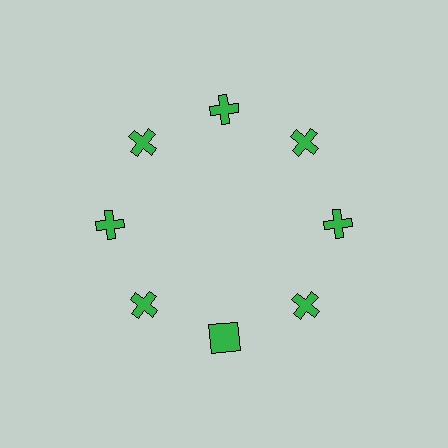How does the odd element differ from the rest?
It has a different shape: square instead of cross.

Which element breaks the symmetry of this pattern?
The green square at roughly the 6 o'clock position breaks the symmetry. All other shapes are green crosses.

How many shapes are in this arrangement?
There are 8 shapes arranged in a ring pattern.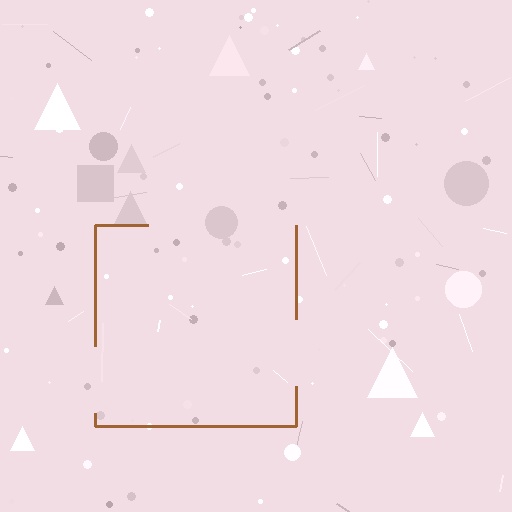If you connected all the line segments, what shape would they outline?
They would outline a square.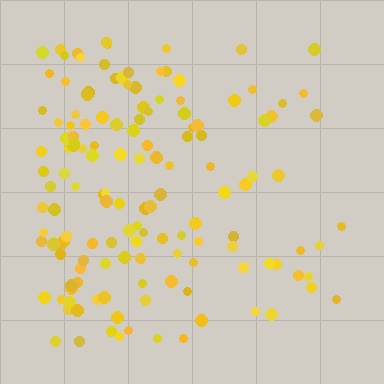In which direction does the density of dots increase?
From right to left, with the left side densest.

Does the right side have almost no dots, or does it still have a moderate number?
Still a moderate number, just noticeably fewer than the left.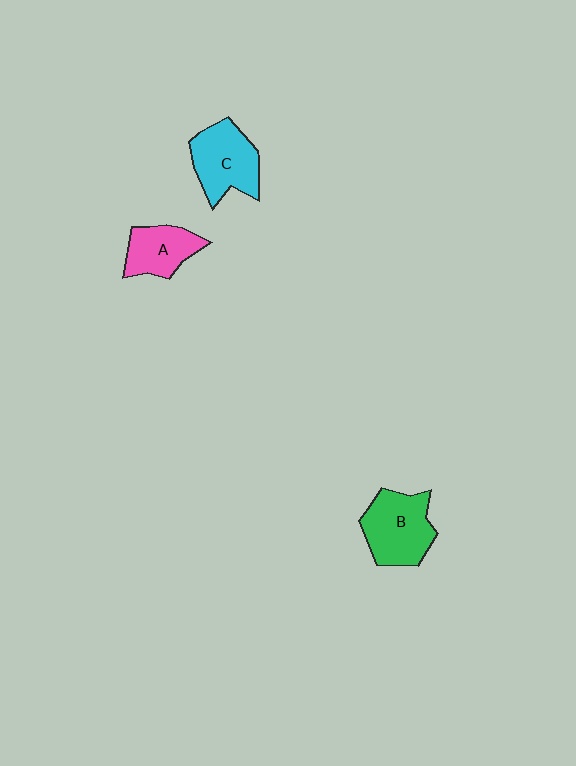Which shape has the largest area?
Shape B (green).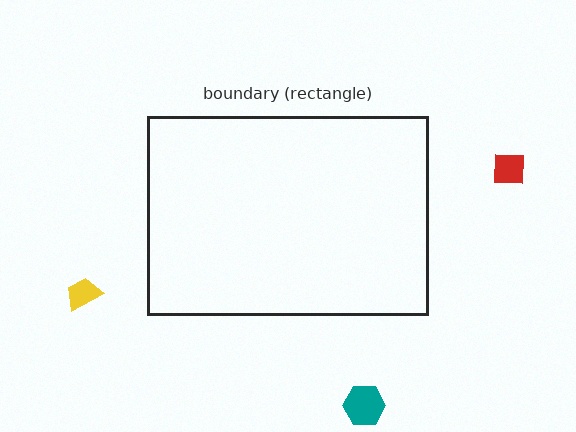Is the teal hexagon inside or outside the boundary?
Outside.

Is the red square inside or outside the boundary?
Outside.